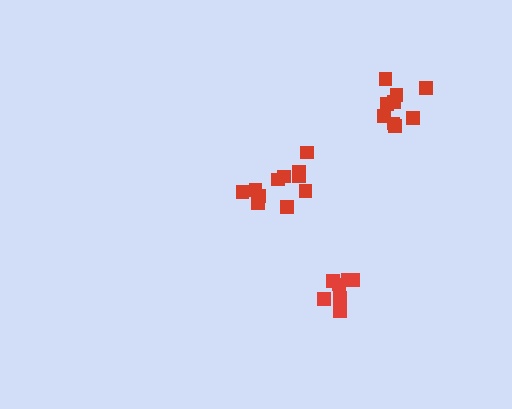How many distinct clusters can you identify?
There are 3 distinct clusters.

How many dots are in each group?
Group 1: 7 dots, Group 2: 11 dots, Group 3: 9 dots (27 total).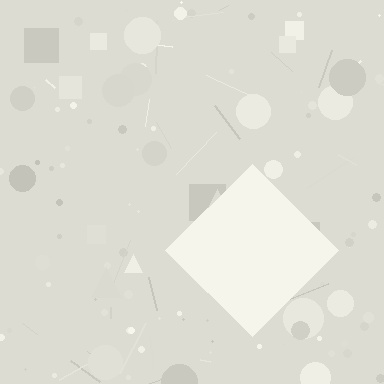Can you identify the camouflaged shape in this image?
The camouflaged shape is a diamond.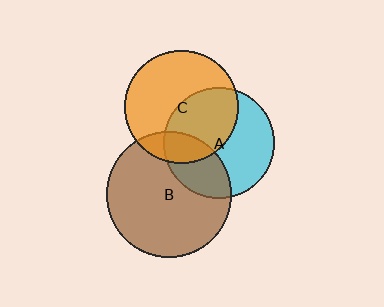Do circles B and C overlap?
Yes.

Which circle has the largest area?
Circle B (brown).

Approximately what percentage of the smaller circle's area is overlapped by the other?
Approximately 15%.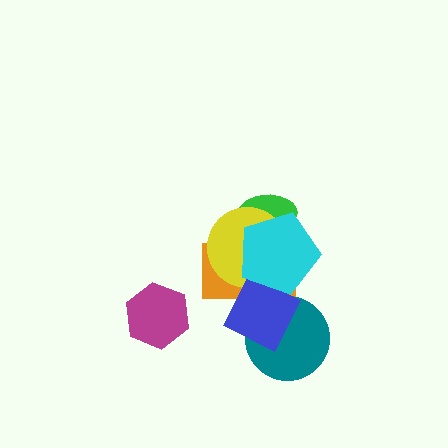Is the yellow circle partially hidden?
Yes, it is partially covered by another shape.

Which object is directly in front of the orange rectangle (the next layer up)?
The teal circle is directly in front of the orange rectangle.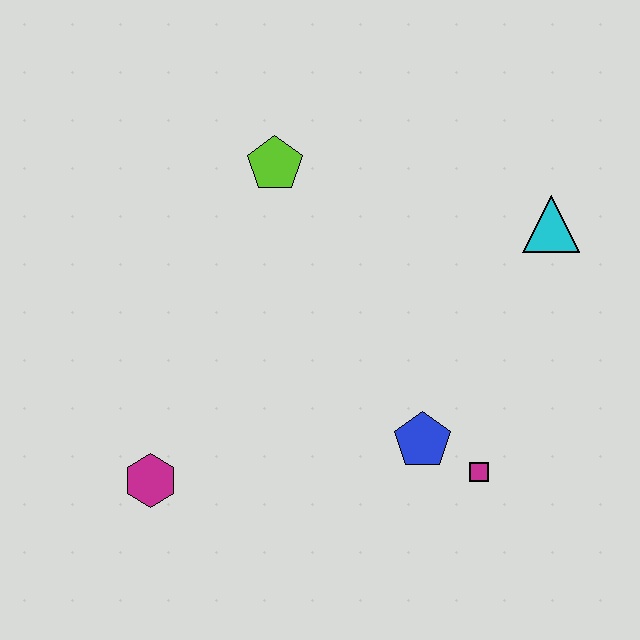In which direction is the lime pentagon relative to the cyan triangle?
The lime pentagon is to the left of the cyan triangle.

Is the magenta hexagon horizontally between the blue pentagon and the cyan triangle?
No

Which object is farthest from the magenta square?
The lime pentagon is farthest from the magenta square.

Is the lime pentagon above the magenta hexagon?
Yes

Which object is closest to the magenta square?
The blue pentagon is closest to the magenta square.